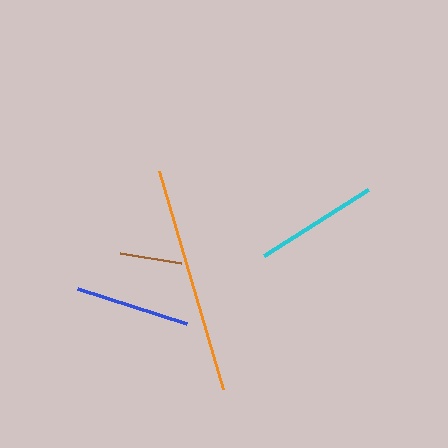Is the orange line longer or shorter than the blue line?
The orange line is longer than the blue line.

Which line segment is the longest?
The orange line is the longest at approximately 228 pixels.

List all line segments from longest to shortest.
From longest to shortest: orange, cyan, blue, brown.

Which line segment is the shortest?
The brown line is the shortest at approximately 62 pixels.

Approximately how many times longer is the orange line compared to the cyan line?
The orange line is approximately 1.8 times the length of the cyan line.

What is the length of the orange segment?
The orange segment is approximately 228 pixels long.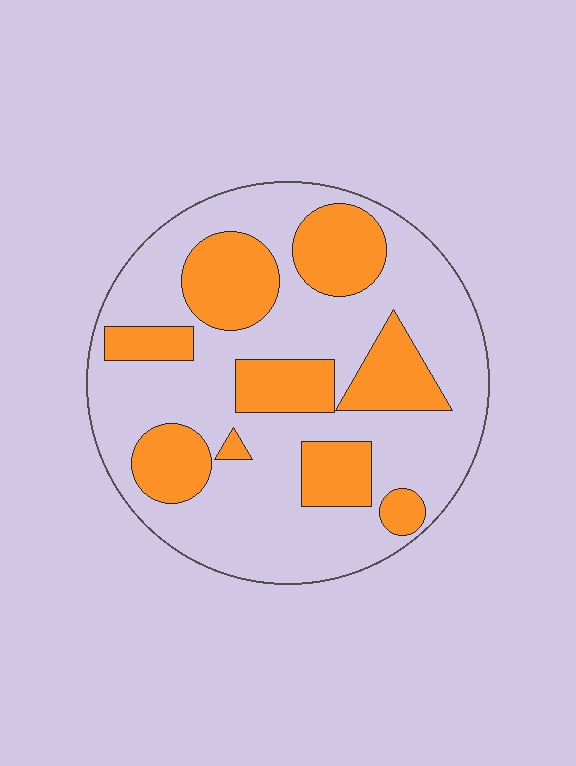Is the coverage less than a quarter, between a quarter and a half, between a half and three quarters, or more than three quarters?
Between a quarter and a half.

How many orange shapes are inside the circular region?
9.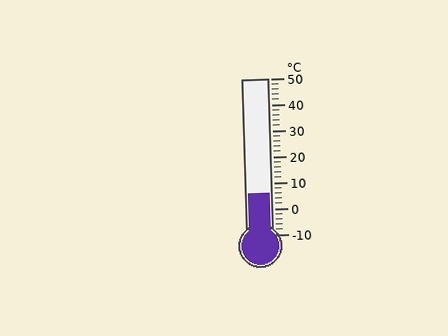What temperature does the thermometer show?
The thermometer shows approximately 6°C.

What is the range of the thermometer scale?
The thermometer scale ranges from -10°C to 50°C.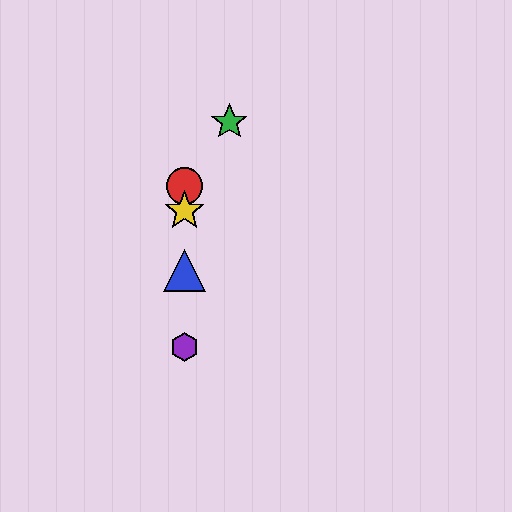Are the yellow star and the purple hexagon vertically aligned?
Yes, both are at x≈184.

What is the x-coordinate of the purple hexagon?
The purple hexagon is at x≈184.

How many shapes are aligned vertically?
4 shapes (the red circle, the blue triangle, the yellow star, the purple hexagon) are aligned vertically.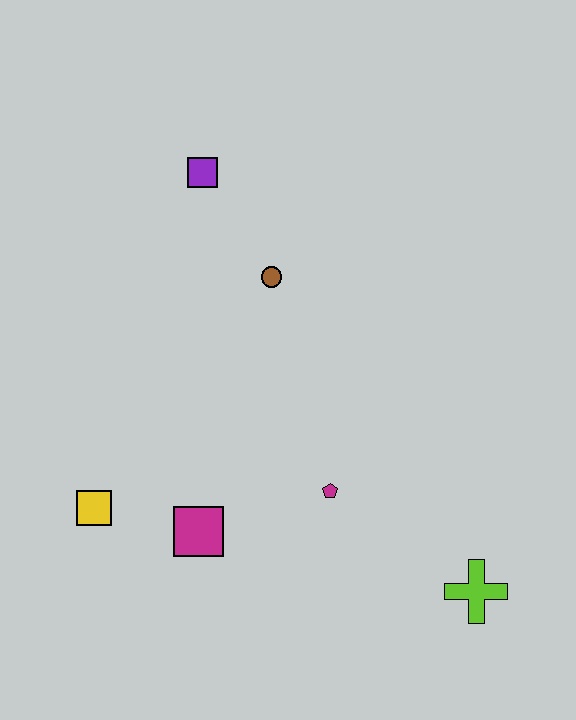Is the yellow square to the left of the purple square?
Yes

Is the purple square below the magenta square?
No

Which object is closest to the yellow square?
The magenta square is closest to the yellow square.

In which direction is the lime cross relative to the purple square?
The lime cross is below the purple square.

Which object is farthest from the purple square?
The lime cross is farthest from the purple square.